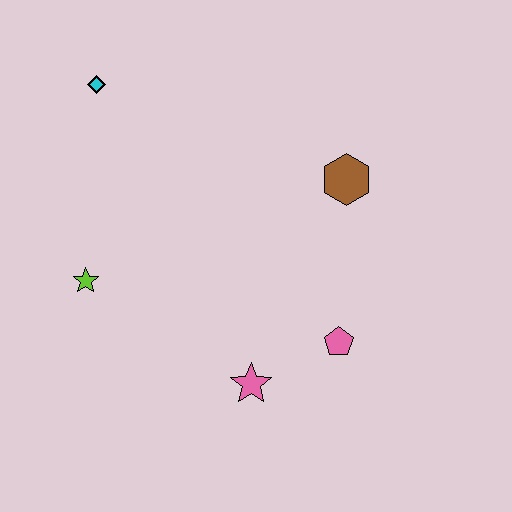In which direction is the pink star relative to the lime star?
The pink star is to the right of the lime star.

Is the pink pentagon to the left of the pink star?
No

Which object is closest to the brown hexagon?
The pink pentagon is closest to the brown hexagon.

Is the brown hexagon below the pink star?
No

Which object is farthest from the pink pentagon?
The cyan diamond is farthest from the pink pentagon.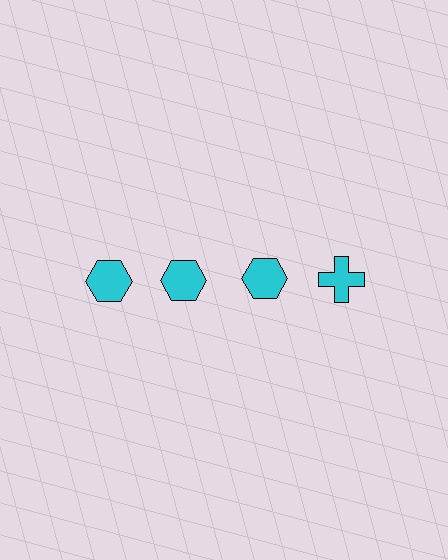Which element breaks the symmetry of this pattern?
The cyan cross in the top row, second from right column breaks the symmetry. All other shapes are cyan hexagons.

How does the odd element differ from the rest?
It has a different shape: cross instead of hexagon.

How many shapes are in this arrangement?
There are 4 shapes arranged in a grid pattern.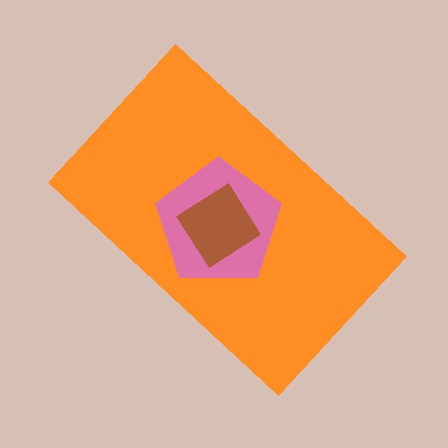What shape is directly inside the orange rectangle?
The pink pentagon.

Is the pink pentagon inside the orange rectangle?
Yes.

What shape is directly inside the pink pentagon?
The brown diamond.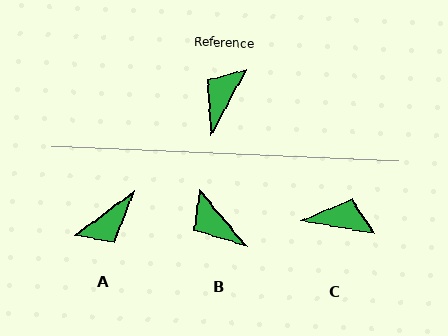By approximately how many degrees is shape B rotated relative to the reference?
Approximately 68 degrees counter-clockwise.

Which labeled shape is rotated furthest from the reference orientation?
A, about 155 degrees away.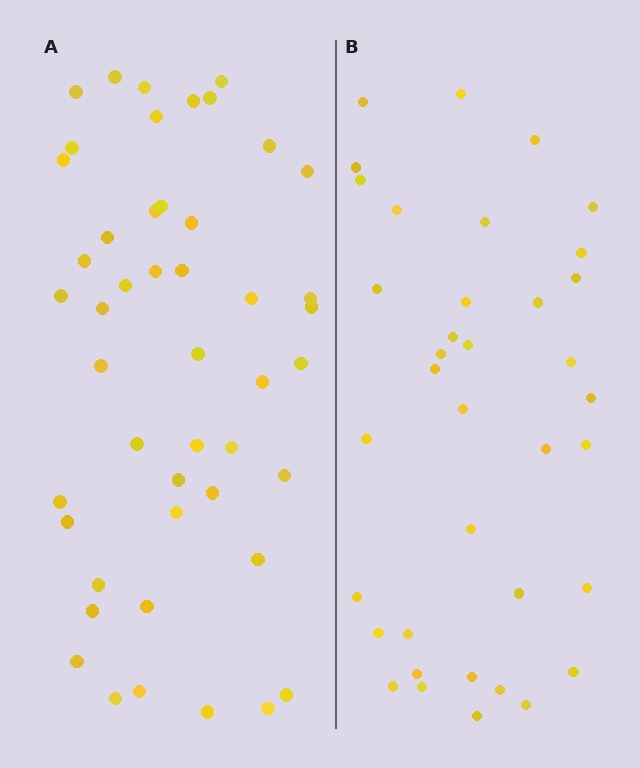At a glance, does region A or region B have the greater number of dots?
Region A (the left region) has more dots.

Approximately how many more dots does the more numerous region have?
Region A has roughly 10 or so more dots than region B.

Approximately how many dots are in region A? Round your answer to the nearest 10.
About 50 dots. (The exact count is 47, which rounds to 50.)